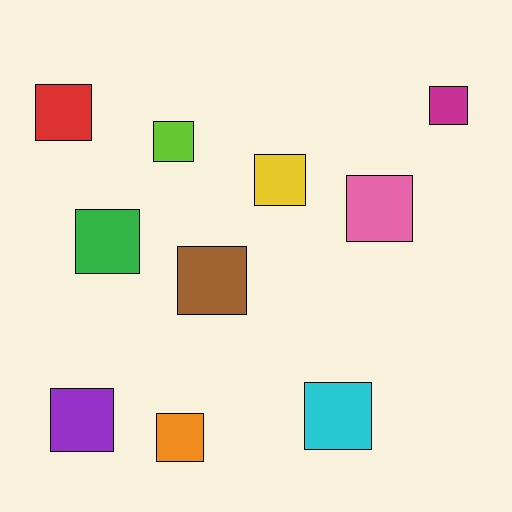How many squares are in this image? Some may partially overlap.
There are 10 squares.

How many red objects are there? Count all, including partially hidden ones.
There is 1 red object.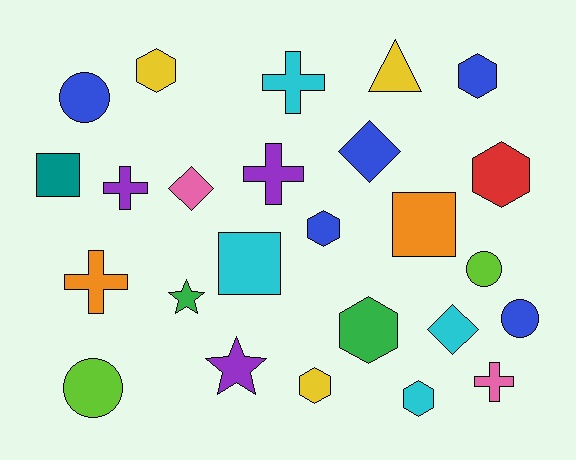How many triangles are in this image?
There is 1 triangle.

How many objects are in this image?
There are 25 objects.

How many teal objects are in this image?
There is 1 teal object.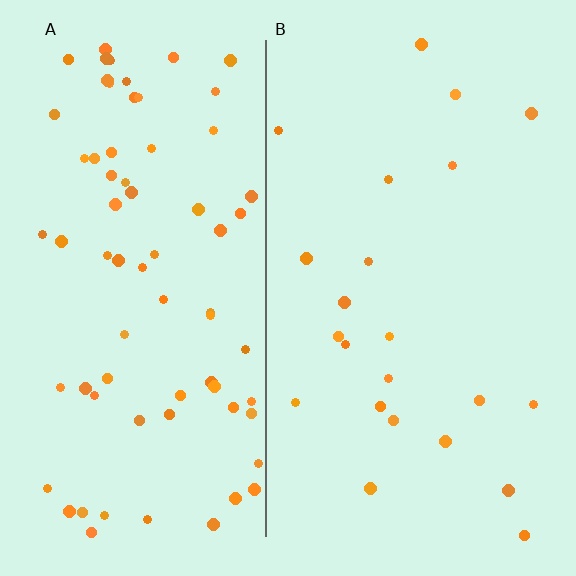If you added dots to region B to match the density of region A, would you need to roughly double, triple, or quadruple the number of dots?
Approximately triple.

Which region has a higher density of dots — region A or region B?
A (the left).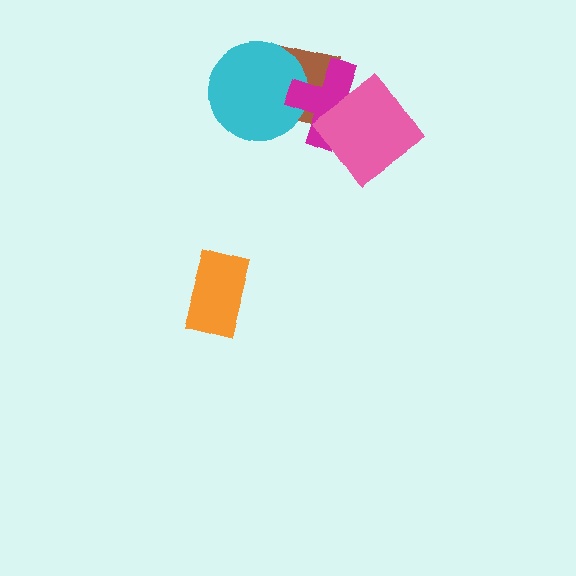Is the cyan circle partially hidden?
Yes, it is partially covered by another shape.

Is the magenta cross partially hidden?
Yes, it is partially covered by another shape.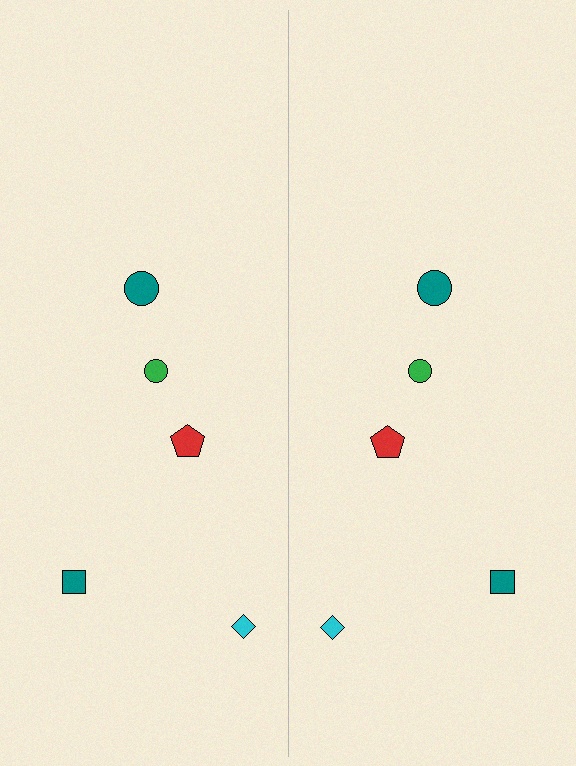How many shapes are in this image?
There are 10 shapes in this image.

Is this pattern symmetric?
Yes, this pattern has bilateral (reflection) symmetry.